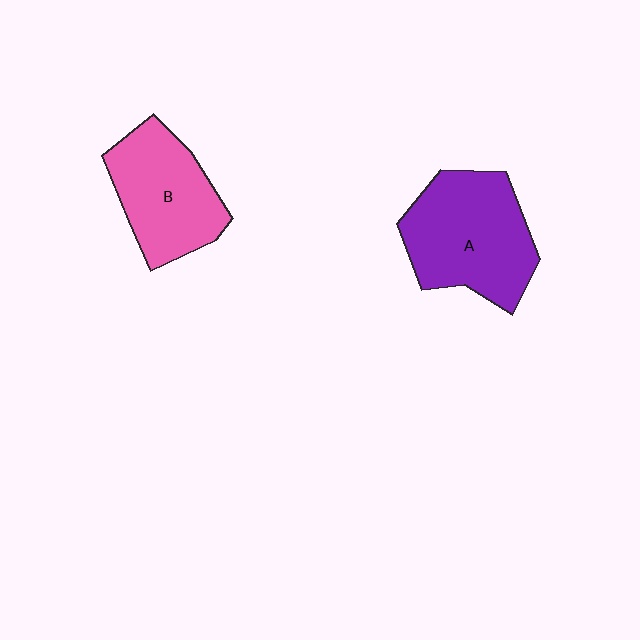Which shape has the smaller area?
Shape B (pink).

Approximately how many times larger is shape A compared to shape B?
Approximately 1.2 times.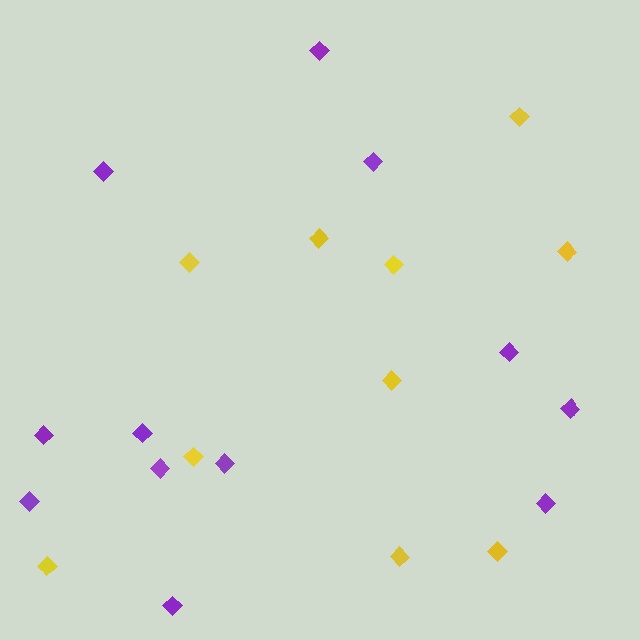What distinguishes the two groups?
There are 2 groups: one group of yellow diamonds (10) and one group of purple diamonds (12).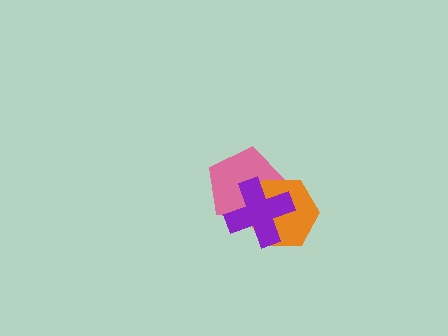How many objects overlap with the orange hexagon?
2 objects overlap with the orange hexagon.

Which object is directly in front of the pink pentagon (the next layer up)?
The orange hexagon is directly in front of the pink pentagon.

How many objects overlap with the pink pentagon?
2 objects overlap with the pink pentagon.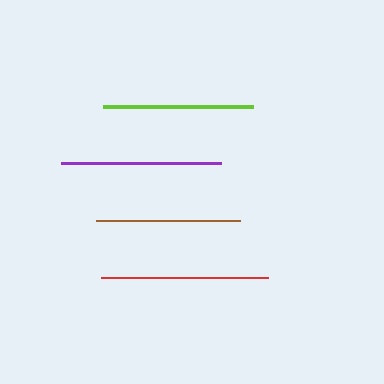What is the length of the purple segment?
The purple segment is approximately 161 pixels long.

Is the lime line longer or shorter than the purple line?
The purple line is longer than the lime line.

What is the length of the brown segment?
The brown segment is approximately 144 pixels long.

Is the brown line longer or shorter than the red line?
The red line is longer than the brown line.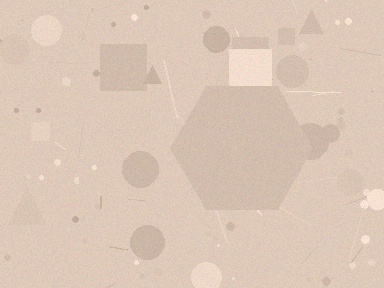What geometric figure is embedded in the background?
A hexagon is embedded in the background.